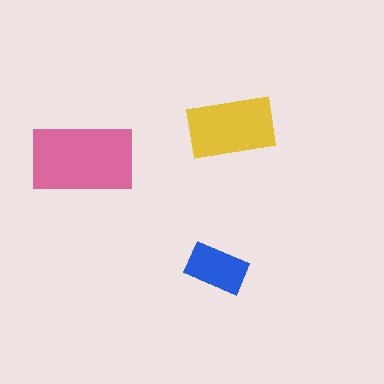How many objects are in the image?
There are 3 objects in the image.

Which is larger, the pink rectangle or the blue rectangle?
The pink one.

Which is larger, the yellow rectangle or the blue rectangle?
The yellow one.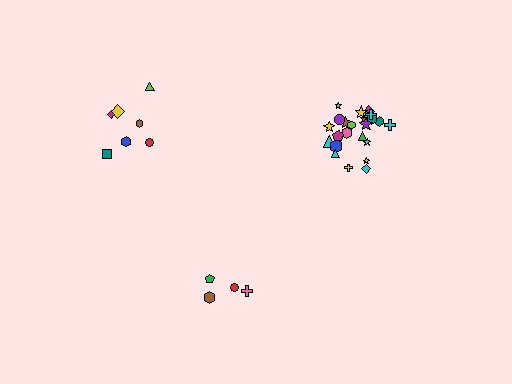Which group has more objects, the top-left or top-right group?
The top-right group.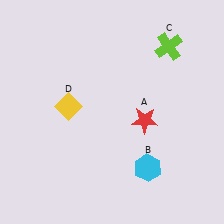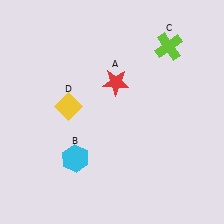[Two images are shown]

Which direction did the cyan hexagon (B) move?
The cyan hexagon (B) moved left.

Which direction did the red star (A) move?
The red star (A) moved up.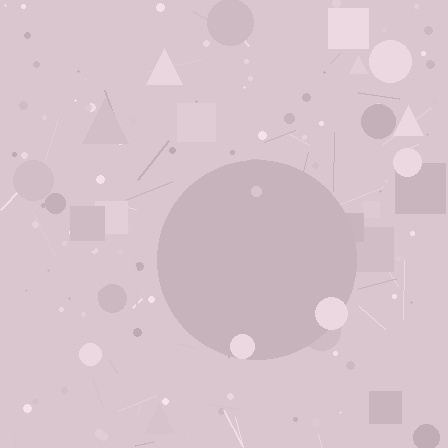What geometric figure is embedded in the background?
A circle is embedded in the background.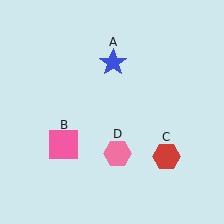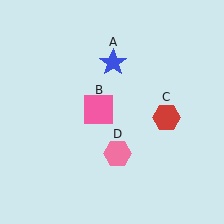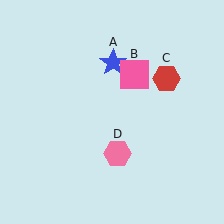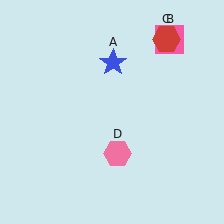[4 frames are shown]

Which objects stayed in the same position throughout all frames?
Blue star (object A) and pink hexagon (object D) remained stationary.